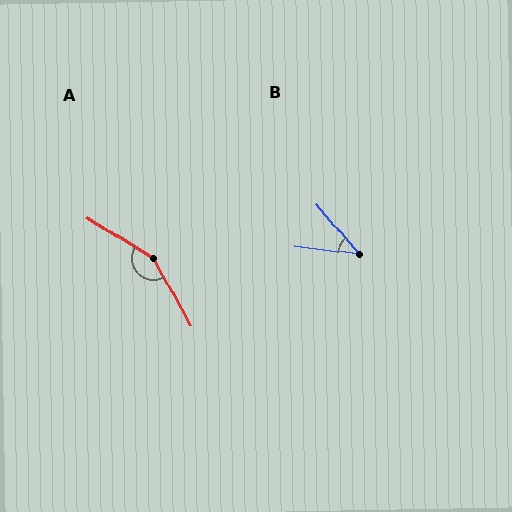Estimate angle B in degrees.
Approximately 44 degrees.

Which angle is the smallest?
B, at approximately 44 degrees.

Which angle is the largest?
A, at approximately 150 degrees.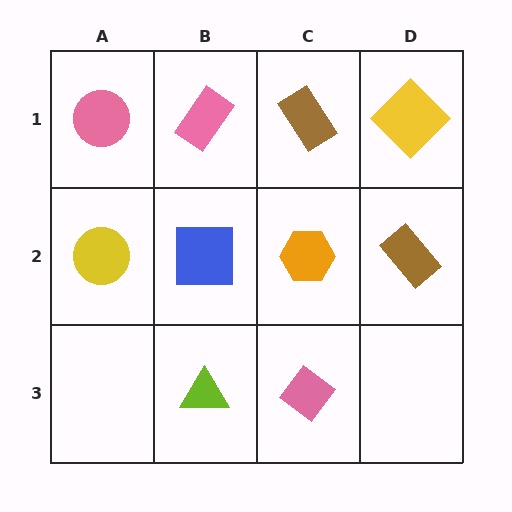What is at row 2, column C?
An orange hexagon.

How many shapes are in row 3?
2 shapes.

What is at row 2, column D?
A brown rectangle.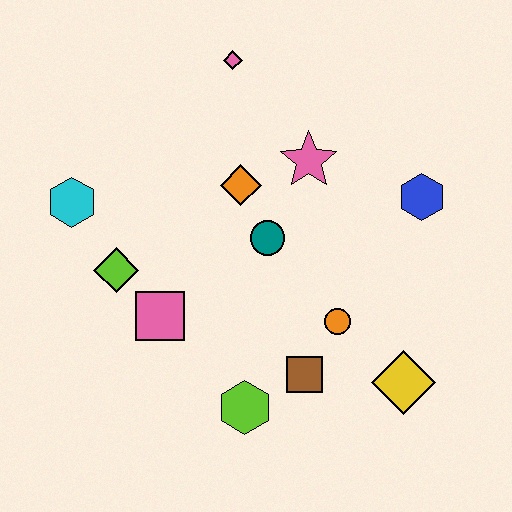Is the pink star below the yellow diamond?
No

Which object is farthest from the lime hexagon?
The pink diamond is farthest from the lime hexagon.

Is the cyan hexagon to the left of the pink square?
Yes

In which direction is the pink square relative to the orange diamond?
The pink square is below the orange diamond.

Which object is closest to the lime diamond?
The pink square is closest to the lime diamond.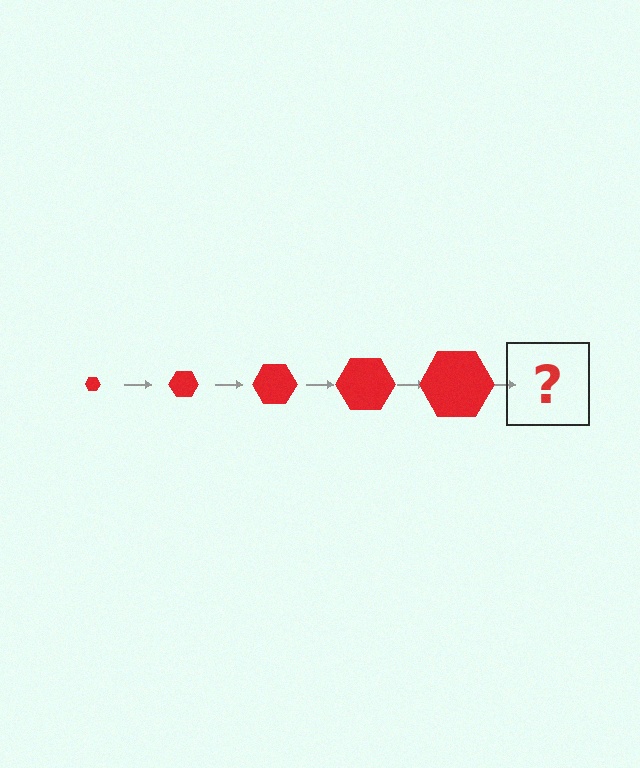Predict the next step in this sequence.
The next step is a red hexagon, larger than the previous one.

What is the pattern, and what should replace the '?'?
The pattern is that the hexagon gets progressively larger each step. The '?' should be a red hexagon, larger than the previous one.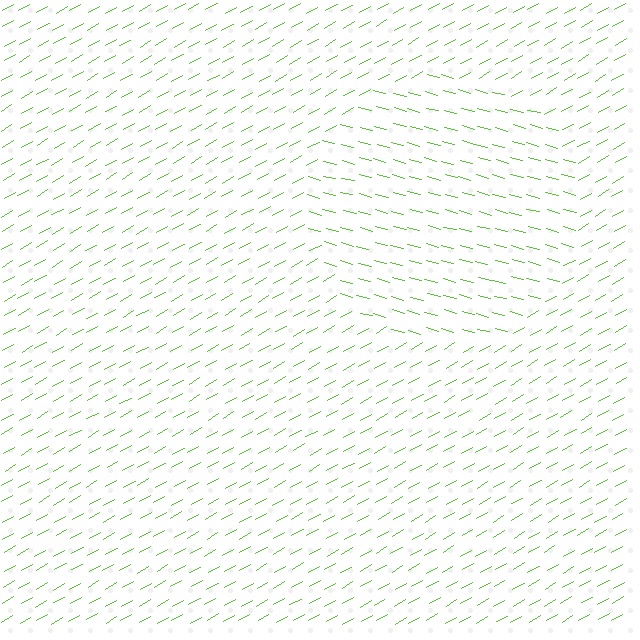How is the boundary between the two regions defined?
The boundary is defined purely by a change in line orientation (approximately 45 degrees difference). All lines are the same color and thickness.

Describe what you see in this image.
The image is filled with small lime line segments. A circle region in the image has lines oriented differently from the surrounding lines, creating a visible texture boundary.